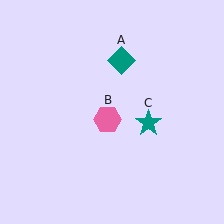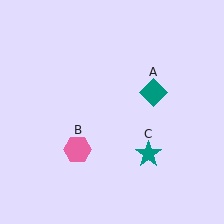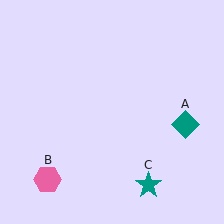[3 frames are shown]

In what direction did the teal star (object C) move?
The teal star (object C) moved down.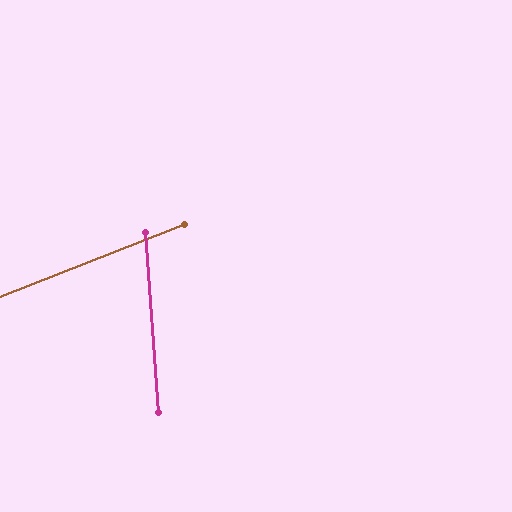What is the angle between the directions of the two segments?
Approximately 73 degrees.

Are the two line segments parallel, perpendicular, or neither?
Neither parallel nor perpendicular — they differ by about 73°.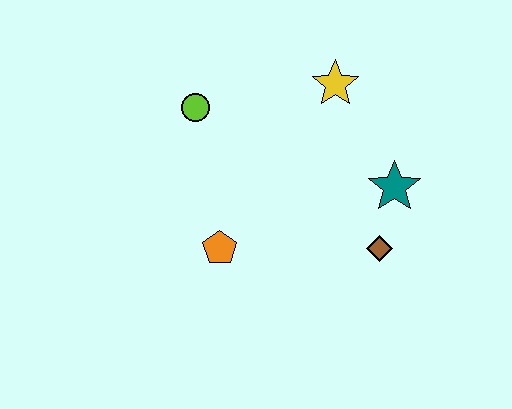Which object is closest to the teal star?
The brown diamond is closest to the teal star.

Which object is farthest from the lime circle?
The brown diamond is farthest from the lime circle.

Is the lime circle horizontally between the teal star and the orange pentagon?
No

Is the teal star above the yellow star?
No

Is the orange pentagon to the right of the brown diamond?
No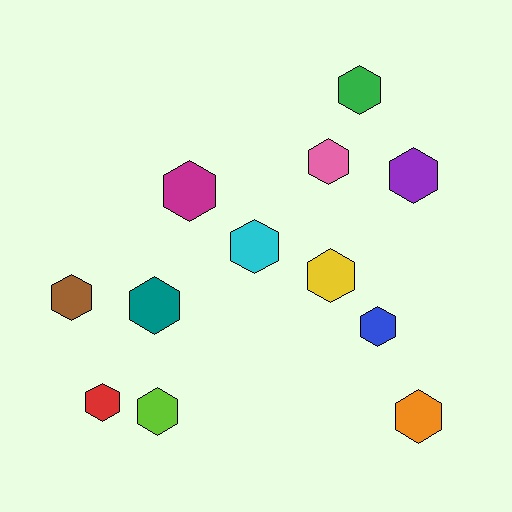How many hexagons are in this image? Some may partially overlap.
There are 12 hexagons.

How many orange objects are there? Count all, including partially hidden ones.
There is 1 orange object.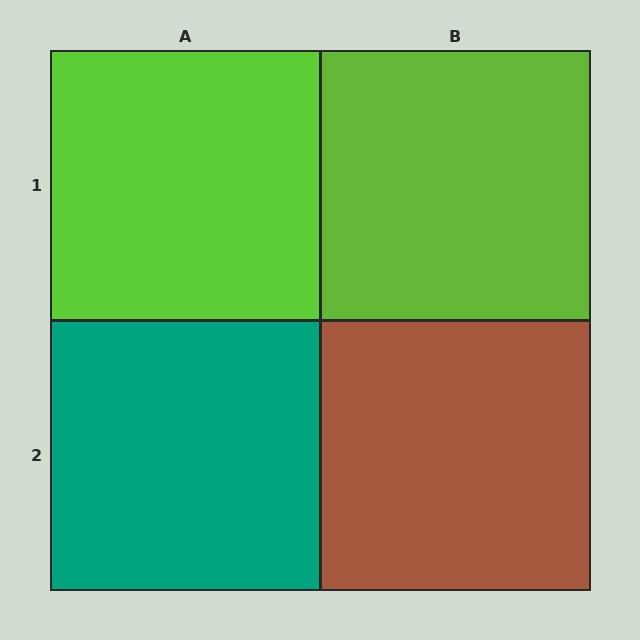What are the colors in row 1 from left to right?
Lime, lime.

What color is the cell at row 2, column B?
Brown.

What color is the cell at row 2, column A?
Teal.